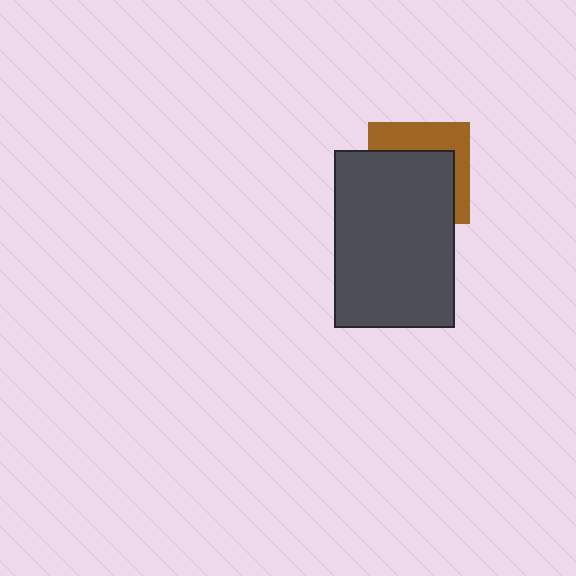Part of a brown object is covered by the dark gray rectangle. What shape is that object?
It is a square.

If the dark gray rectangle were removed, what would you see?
You would see the complete brown square.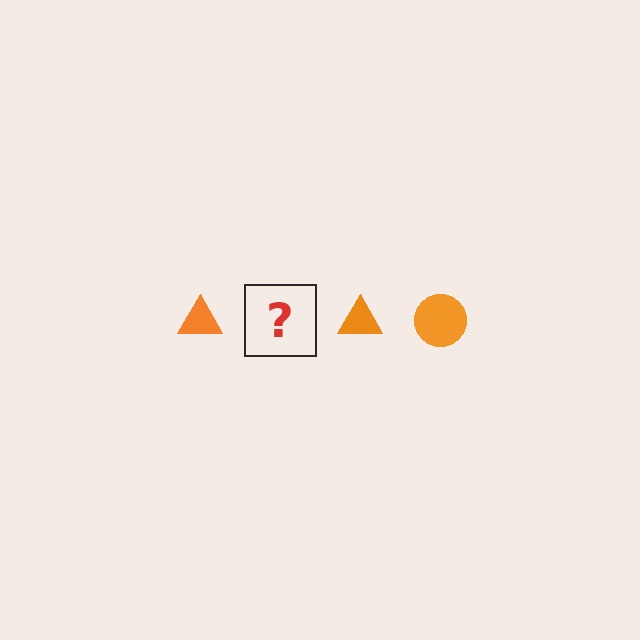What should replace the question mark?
The question mark should be replaced with an orange circle.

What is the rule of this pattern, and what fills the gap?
The rule is that the pattern cycles through triangle, circle shapes in orange. The gap should be filled with an orange circle.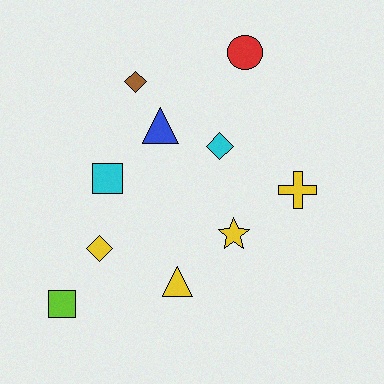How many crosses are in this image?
There is 1 cross.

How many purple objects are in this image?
There are no purple objects.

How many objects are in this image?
There are 10 objects.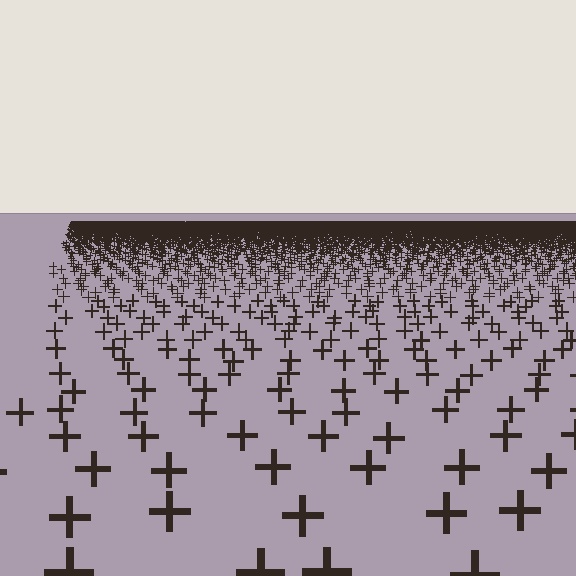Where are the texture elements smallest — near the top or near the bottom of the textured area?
Near the top.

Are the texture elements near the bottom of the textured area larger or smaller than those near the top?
Larger. Near the bottom, elements are closer to the viewer and appear at a bigger on-screen size.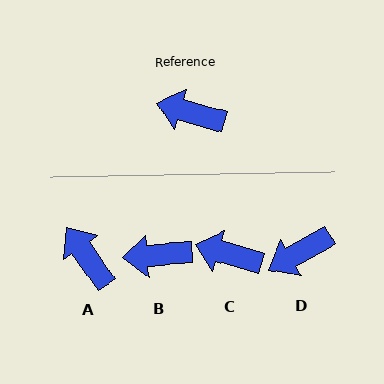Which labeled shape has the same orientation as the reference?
C.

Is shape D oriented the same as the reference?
No, it is off by about 46 degrees.